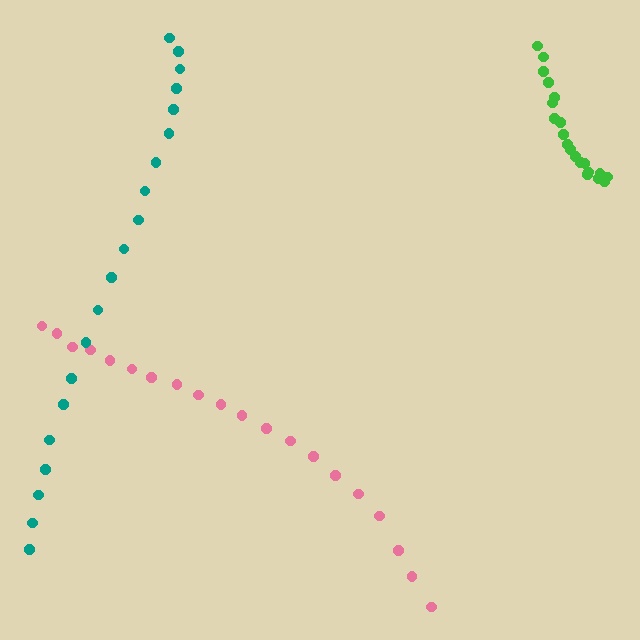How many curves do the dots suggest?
There are 3 distinct paths.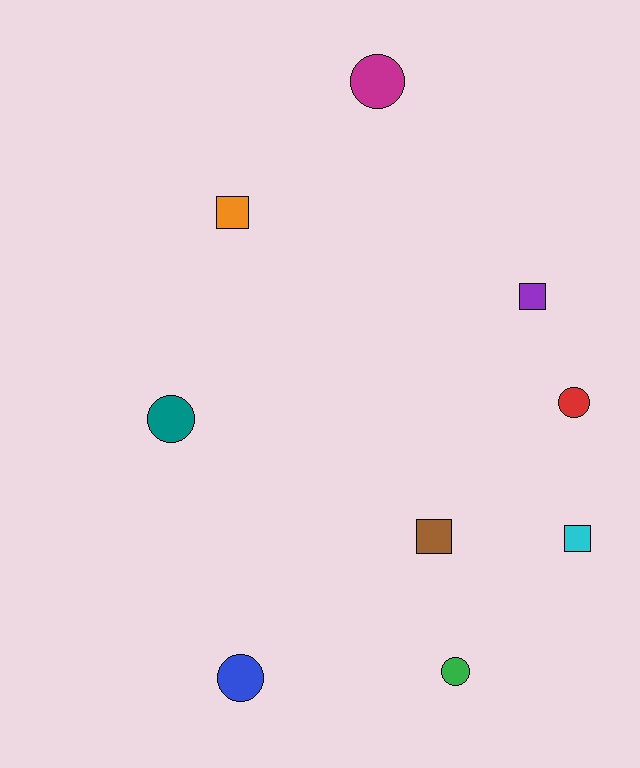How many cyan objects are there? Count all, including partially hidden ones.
There is 1 cyan object.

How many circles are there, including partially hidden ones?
There are 5 circles.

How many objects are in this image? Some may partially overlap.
There are 9 objects.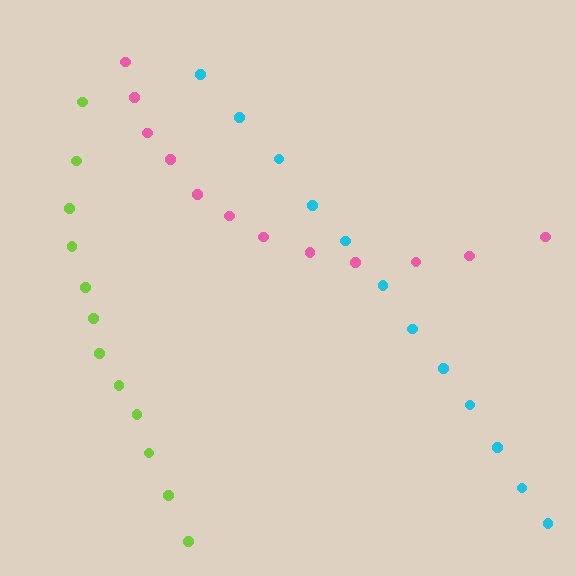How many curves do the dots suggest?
There are 3 distinct paths.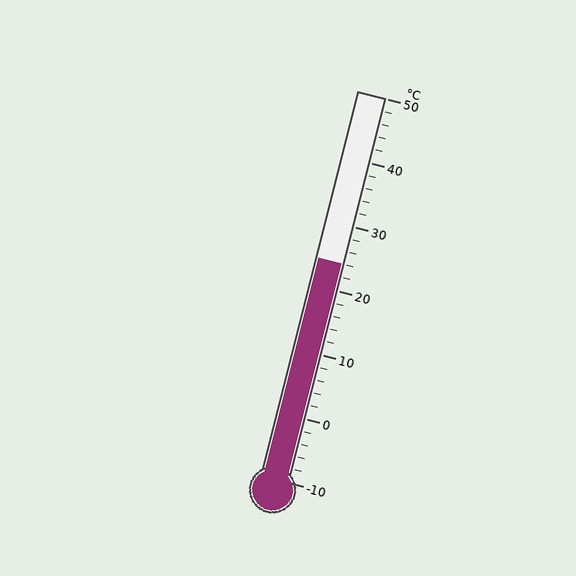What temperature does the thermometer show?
The thermometer shows approximately 24°C.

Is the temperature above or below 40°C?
The temperature is below 40°C.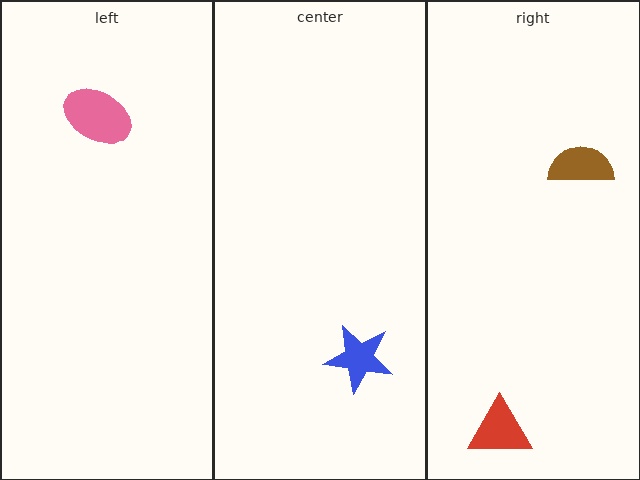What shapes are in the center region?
The blue star.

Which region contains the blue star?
The center region.